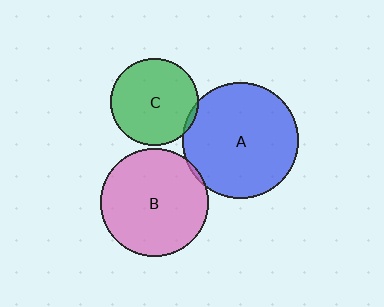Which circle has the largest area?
Circle A (blue).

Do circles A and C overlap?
Yes.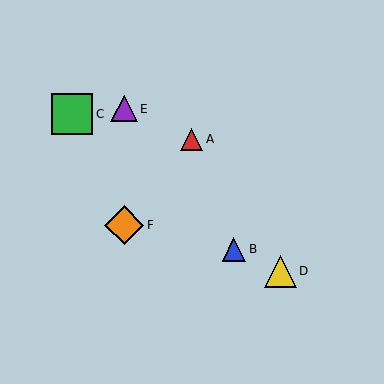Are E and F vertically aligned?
Yes, both are at x≈124.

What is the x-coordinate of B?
Object B is at x≈234.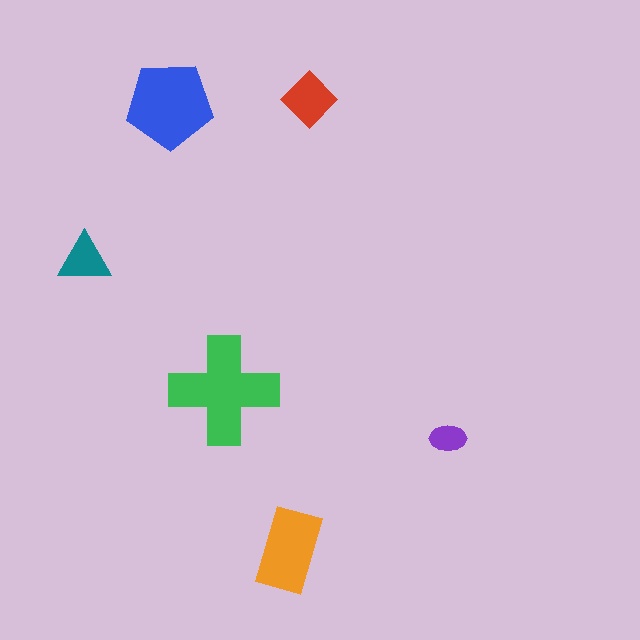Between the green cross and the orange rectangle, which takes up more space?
The green cross.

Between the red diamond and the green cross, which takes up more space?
The green cross.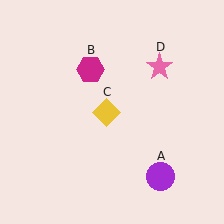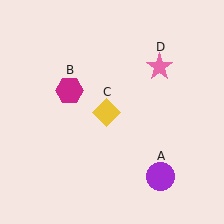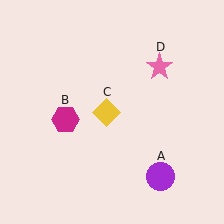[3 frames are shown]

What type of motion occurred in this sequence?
The magenta hexagon (object B) rotated counterclockwise around the center of the scene.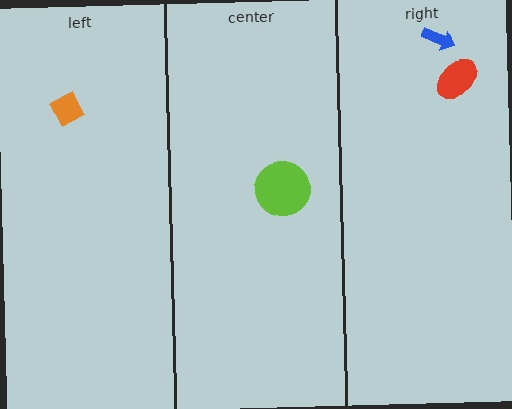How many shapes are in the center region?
1.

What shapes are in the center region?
The lime circle.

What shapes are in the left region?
The orange diamond.